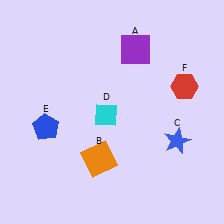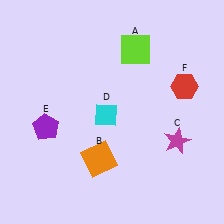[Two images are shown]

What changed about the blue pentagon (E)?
In Image 1, E is blue. In Image 2, it changed to purple.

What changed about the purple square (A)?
In Image 1, A is purple. In Image 2, it changed to lime.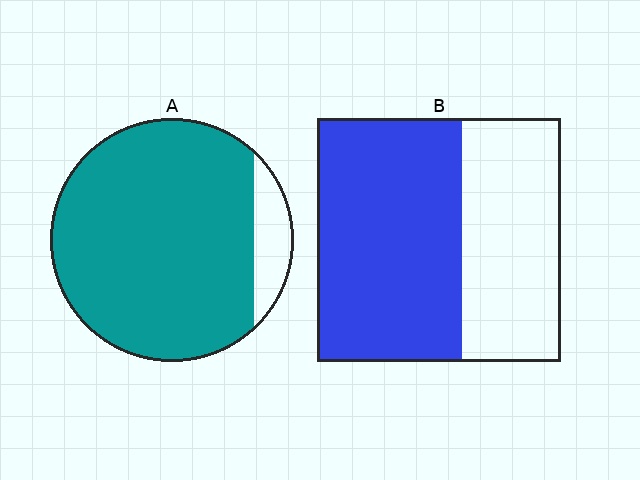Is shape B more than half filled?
Yes.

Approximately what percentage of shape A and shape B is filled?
A is approximately 90% and B is approximately 60%.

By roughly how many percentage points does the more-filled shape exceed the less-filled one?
By roughly 30 percentage points (A over B).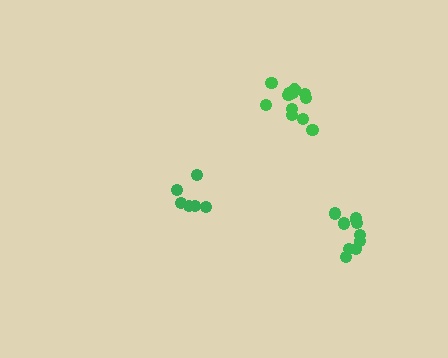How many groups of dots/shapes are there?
There are 3 groups.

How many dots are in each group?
Group 1: 12 dots, Group 2: 10 dots, Group 3: 6 dots (28 total).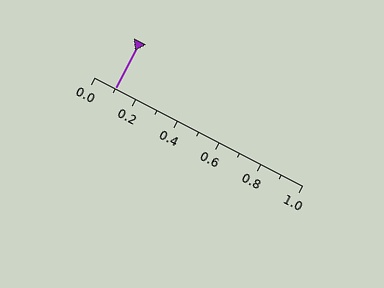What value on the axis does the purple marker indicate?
The marker indicates approximately 0.1.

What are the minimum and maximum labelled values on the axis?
The axis runs from 0.0 to 1.0.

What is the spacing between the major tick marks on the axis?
The major ticks are spaced 0.2 apart.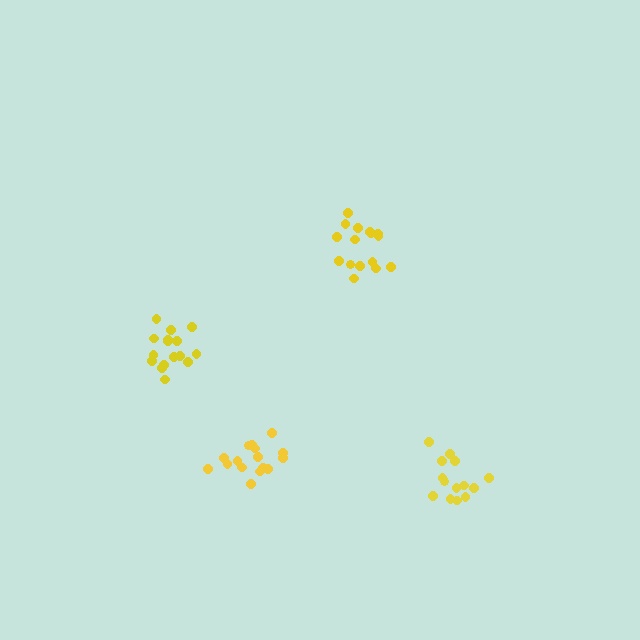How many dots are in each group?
Group 1: 14 dots, Group 2: 16 dots, Group 3: 16 dots, Group 4: 16 dots (62 total).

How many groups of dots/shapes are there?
There are 4 groups.